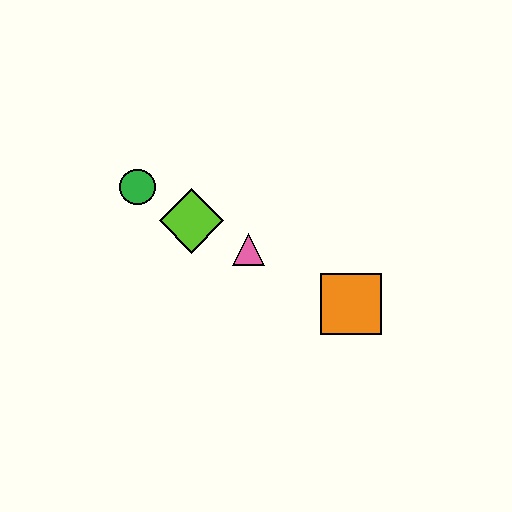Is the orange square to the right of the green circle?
Yes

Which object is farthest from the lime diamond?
The orange square is farthest from the lime diamond.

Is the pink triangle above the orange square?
Yes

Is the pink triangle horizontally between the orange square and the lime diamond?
Yes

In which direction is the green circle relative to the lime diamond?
The green circle is to the left of the lime diamond.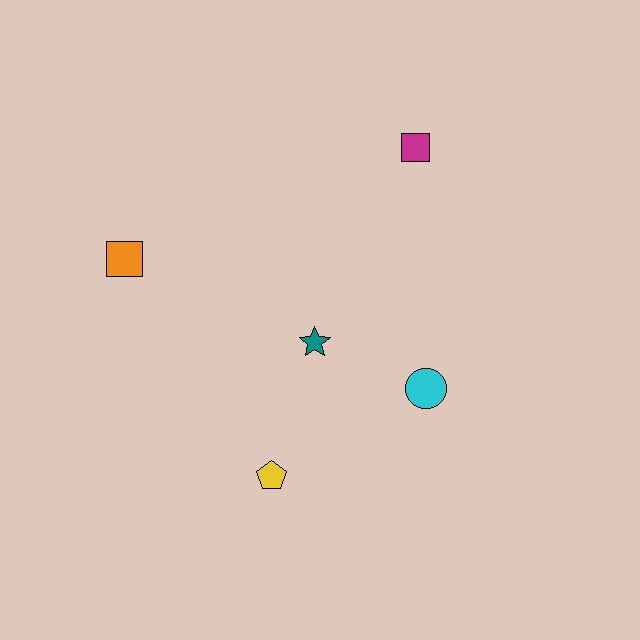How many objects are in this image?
There are 5 objects.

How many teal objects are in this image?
There is 1 teal object.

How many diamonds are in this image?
There are no diamonds.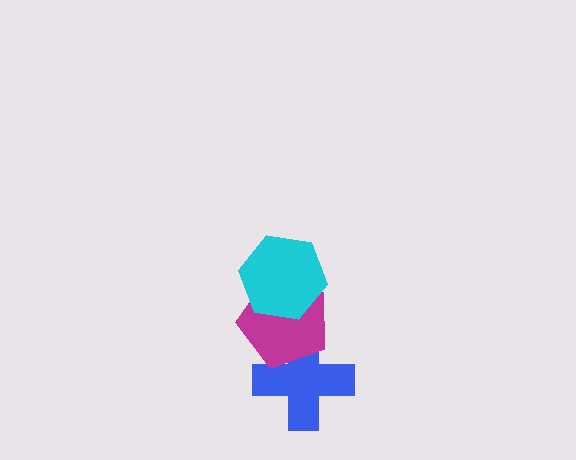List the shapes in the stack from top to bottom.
From top to bottom: the cyan hexagon, the magenta pentagon, the blue cross.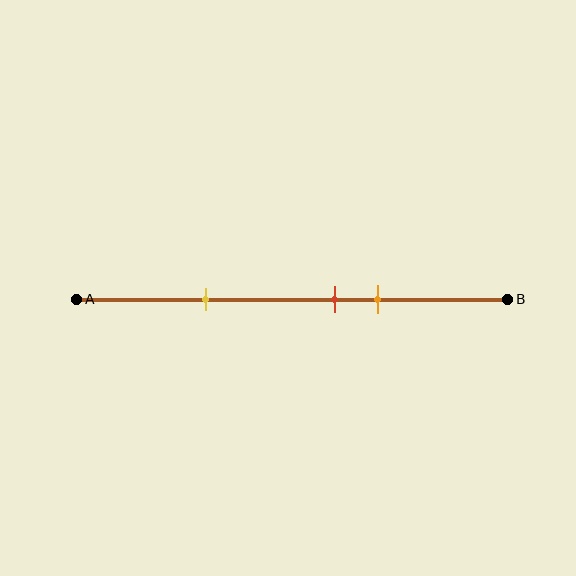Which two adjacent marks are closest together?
The red and orange marks are the closest adjacent pair.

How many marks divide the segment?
There are 3 marks dividing the segment.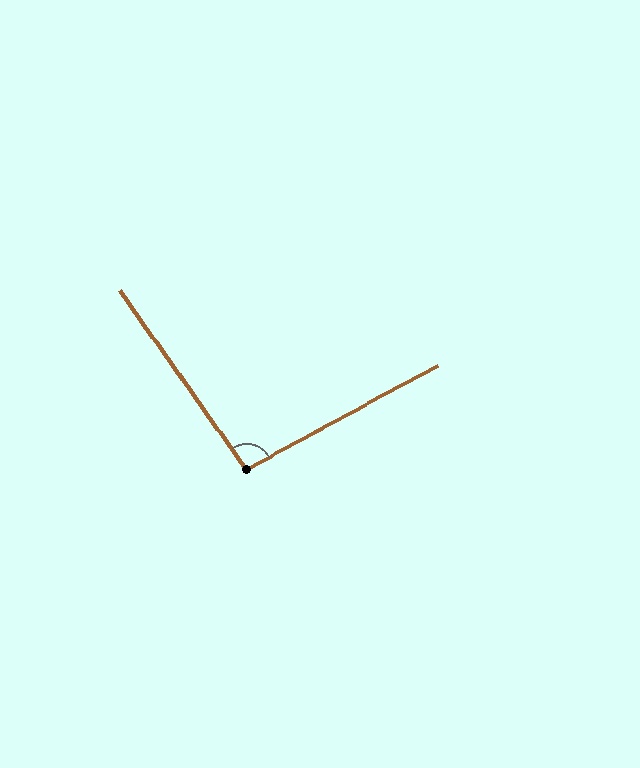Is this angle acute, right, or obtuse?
It is obtuse.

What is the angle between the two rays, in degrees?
Approximately 97 degrees.